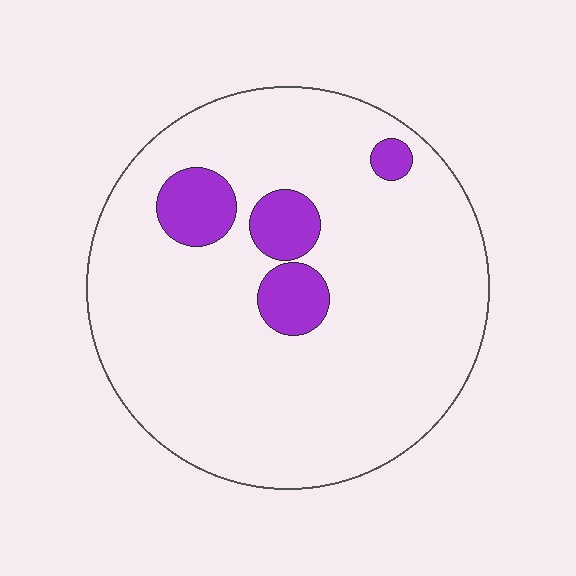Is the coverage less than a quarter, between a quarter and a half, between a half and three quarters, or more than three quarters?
Less than a quarter.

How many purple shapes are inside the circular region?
4.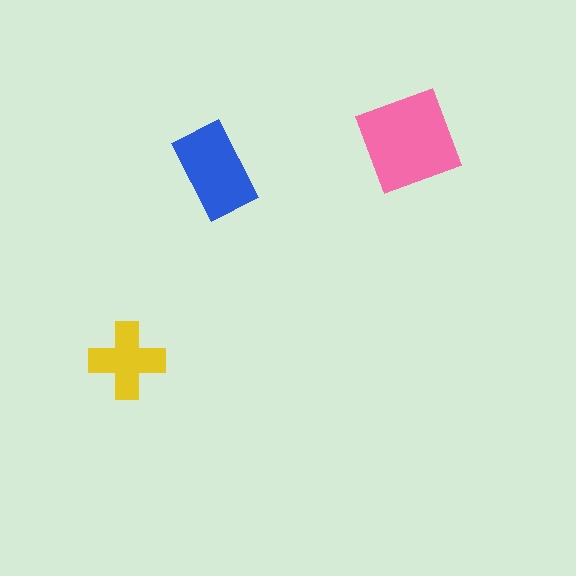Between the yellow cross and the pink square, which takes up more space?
The pink square.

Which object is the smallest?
The yellow cross.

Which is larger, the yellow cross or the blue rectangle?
The blue rectangle.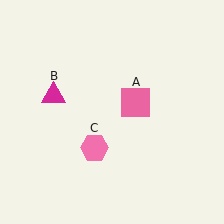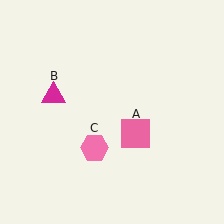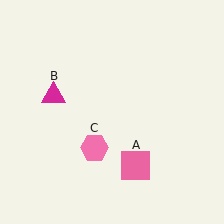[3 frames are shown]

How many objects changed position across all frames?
1 object changed position: pink square (object A).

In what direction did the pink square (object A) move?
The pink square (object A) moved down.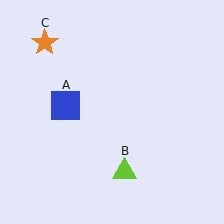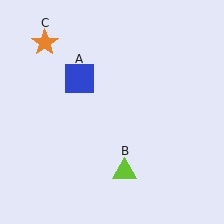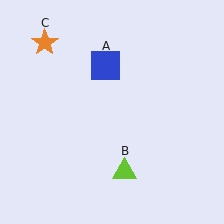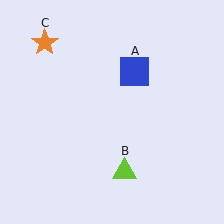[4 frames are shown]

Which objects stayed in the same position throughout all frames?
Lime triangle (object B) and orange star (object C) remained stationary.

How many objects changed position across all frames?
1 object changed position: blue square (object A).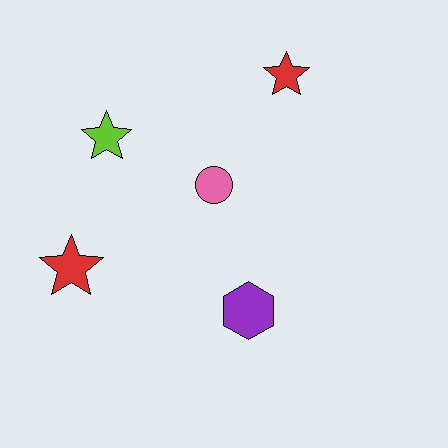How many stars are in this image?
There are 3 stars.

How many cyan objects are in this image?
There are no cyan objects.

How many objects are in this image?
There are 5 objects.